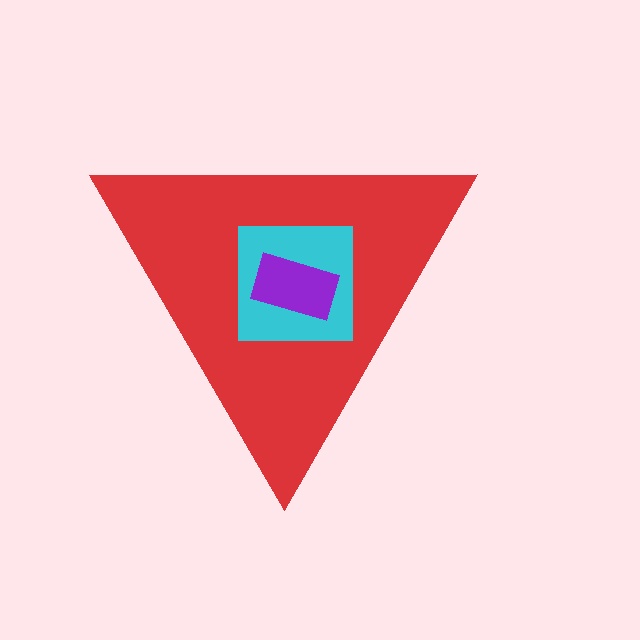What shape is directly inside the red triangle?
The cyan square.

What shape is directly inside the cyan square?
The purple rectangle.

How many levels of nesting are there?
3.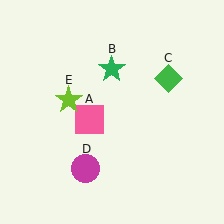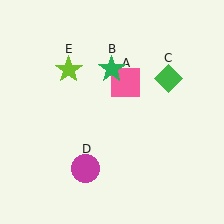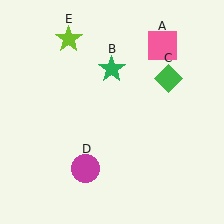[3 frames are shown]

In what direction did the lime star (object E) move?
The lime star (object E) moved up.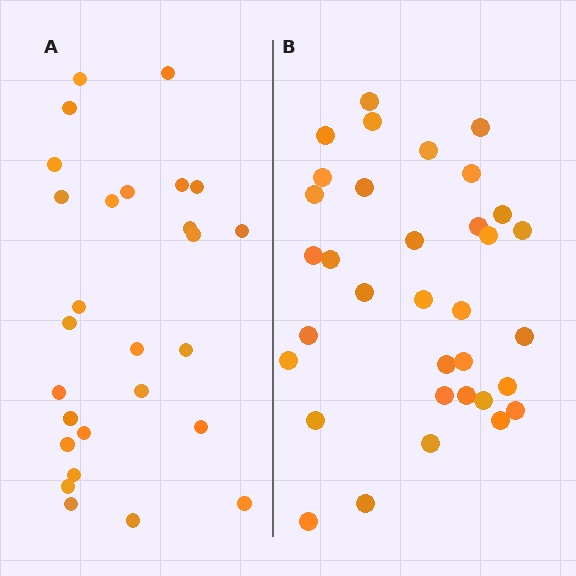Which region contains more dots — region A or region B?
Region B (the right region) has more dots.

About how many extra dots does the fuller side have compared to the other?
Region B has roughly 8 or so more dots than region A.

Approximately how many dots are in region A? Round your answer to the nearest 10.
About 30 dots. (The exact count is 27, which rounds to 30.)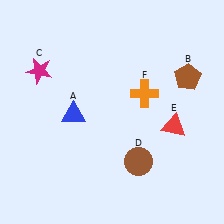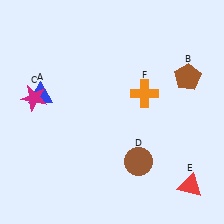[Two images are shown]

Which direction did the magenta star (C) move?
The magenta star (C) moved down.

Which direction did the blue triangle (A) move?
The blue triangle (A) moved left.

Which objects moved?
The objects that moved are: the blue triangle (A), the magenta star (C), the red triangle (E).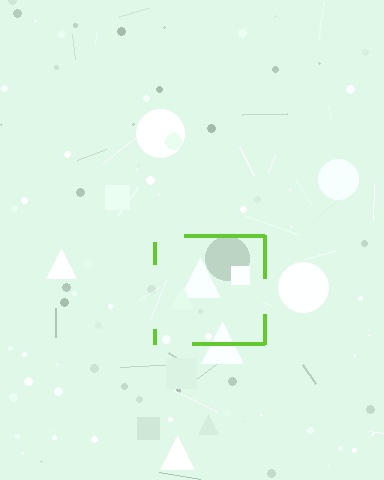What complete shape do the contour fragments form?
The contour fragments form a square.